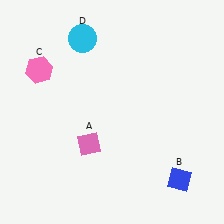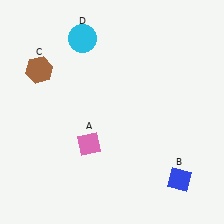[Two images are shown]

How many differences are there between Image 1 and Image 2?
There is 1 difference between the two images.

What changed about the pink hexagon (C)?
In Image 1, C is pink. In Image 2, it changed to brown.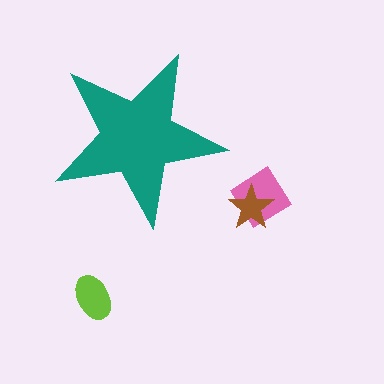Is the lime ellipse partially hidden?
No, the lime ellipse is fully visible.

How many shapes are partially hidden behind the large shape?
0 shapes are partially hidden.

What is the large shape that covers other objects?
A teal star.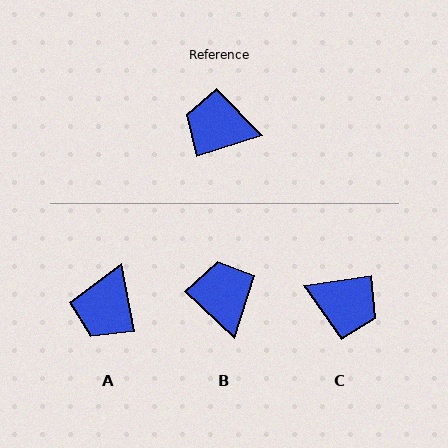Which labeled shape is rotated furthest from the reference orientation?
C, about 171 degrees away.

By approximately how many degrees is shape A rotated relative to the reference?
Approximately 82 degrees counter-clockwise.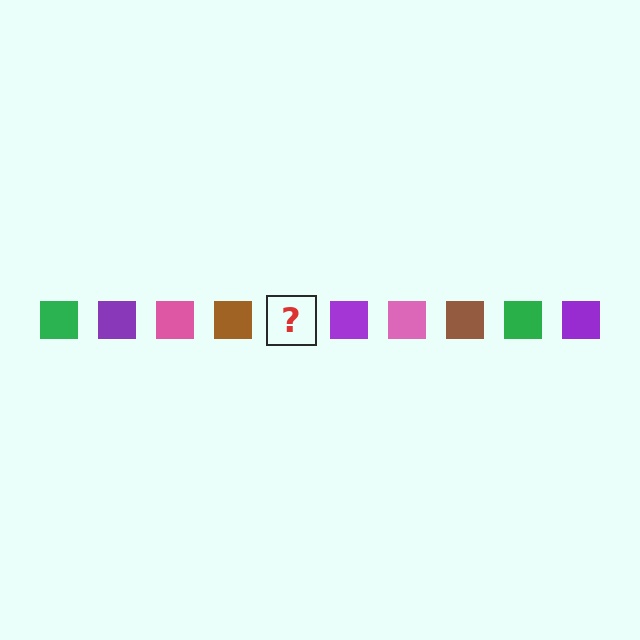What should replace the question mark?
The question mark should be replaced with a green square.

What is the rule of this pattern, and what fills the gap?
The rule is that the pattern cycles through green, purple, pink, brown squares. The gap should be filled with a green square.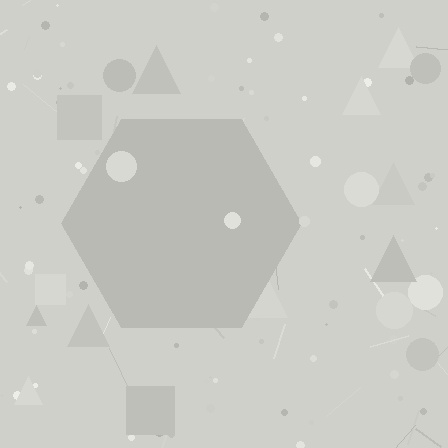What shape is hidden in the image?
A hexagon is hidden in the image.